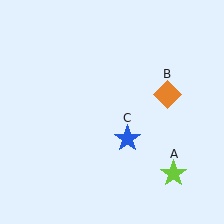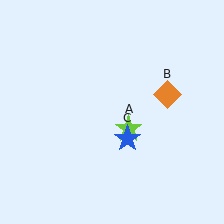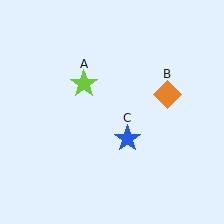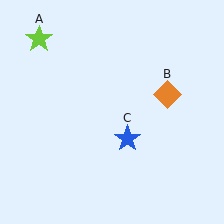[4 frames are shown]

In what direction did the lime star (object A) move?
The lime star (object A) moved up and to the left.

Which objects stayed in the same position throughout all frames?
Orange diamond (object B) and blue star (object C) remained stationary.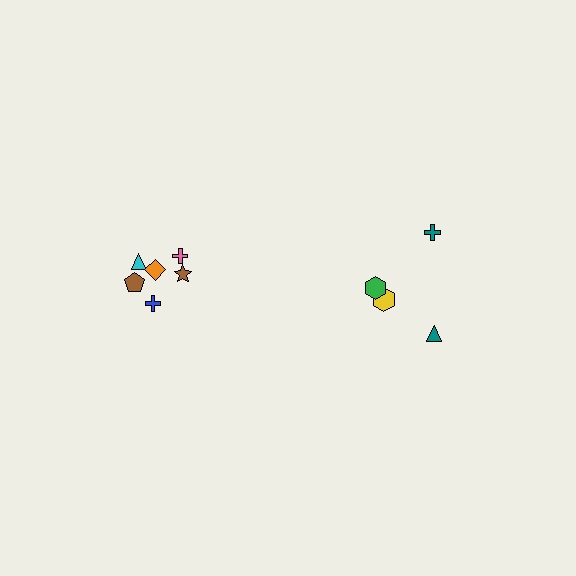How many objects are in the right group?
There are 4 objects.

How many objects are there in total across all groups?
There are 10 objects.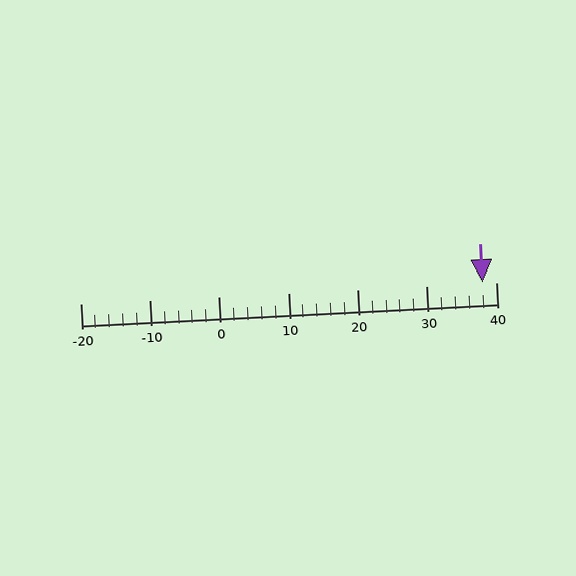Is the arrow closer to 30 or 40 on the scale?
The arrow is closer to 40.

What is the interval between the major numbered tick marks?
The major tick marks are spaced 10 units apart.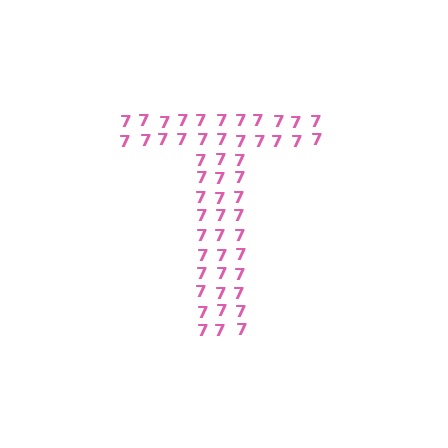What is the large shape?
The large shape is the letter T.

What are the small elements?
The small elements are digit 7's.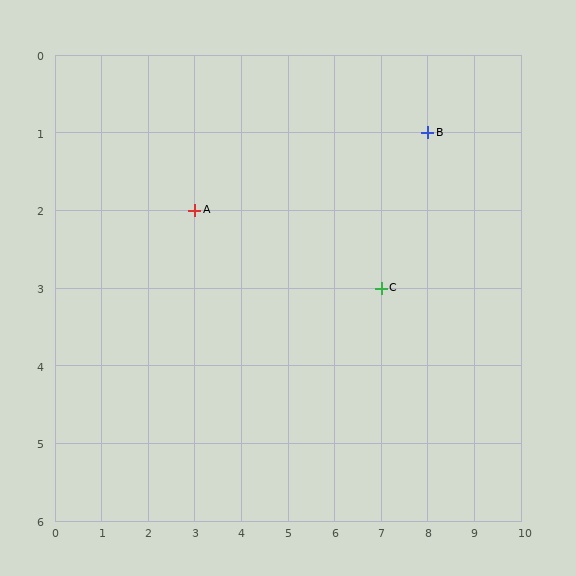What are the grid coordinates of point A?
Point A is at grid coordinates (3, 2).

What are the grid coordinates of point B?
Point B is at grid coordinates (8, 1).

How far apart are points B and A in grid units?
Points B and A are 5 columns and 1 row apart (about 5.1 grid units diagonally).